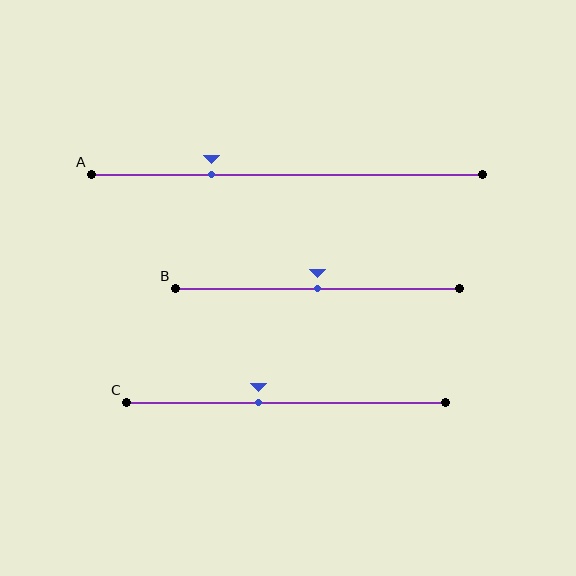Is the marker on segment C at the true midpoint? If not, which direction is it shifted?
No, the marker on segment C is shifted to the left by about 9% of the segment length.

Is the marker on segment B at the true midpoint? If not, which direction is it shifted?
Yes, the marker on segment B is at the true midpoint.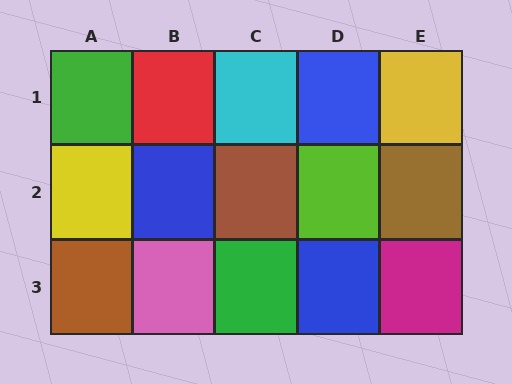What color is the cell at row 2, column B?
Blue.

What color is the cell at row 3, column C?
Green.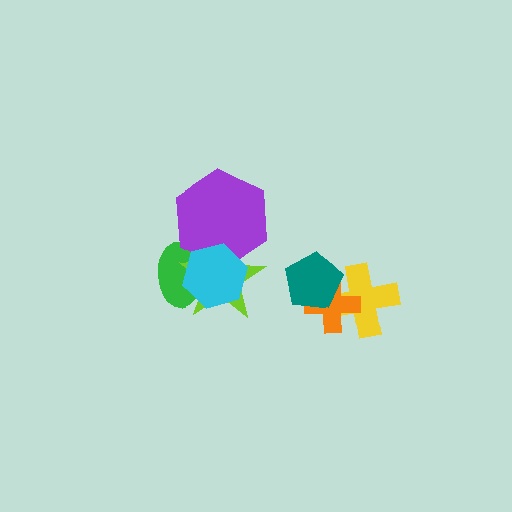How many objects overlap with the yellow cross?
2 objects overlap with the yellow cross.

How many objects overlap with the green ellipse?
3 objects overlap with the green ellipse.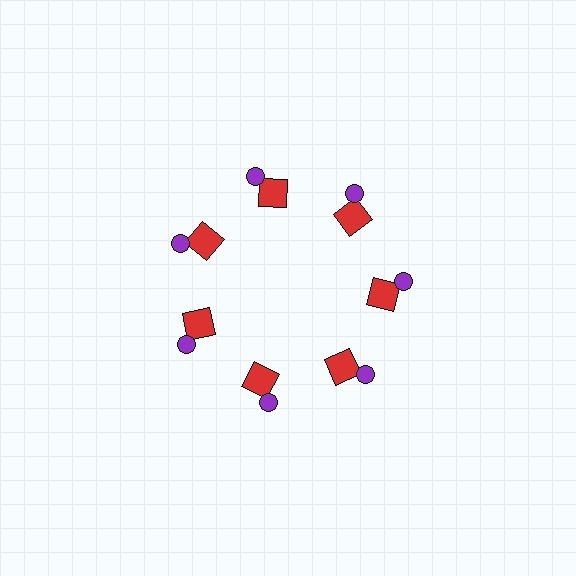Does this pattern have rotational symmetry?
Yes, this pattern has 7-fold rotational symmetry. It looks the same after rotating 51 degrees around the center.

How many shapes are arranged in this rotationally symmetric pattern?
There are 14 shapes, arranged in 7 groups of 2.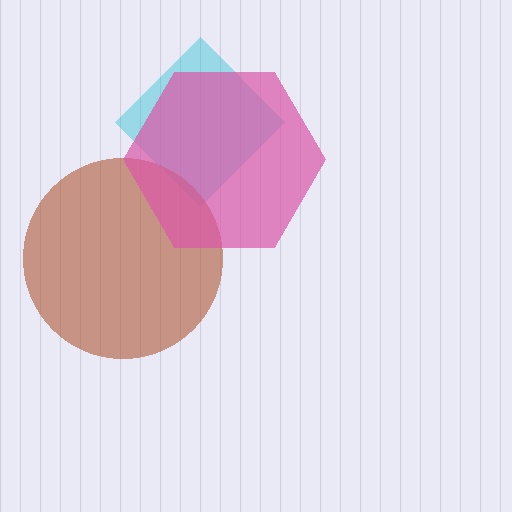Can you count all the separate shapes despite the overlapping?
Yes, there are 3 separate shapes.